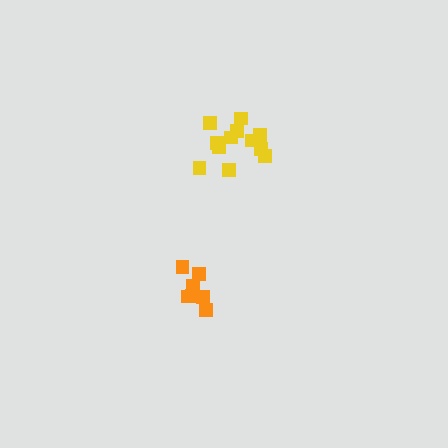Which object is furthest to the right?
The yellow cluster is rightmost.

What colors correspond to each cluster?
The clusters are colored: yellow, orange.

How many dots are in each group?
Group 1: 12 dots, Group 2: 7 dots (19 total).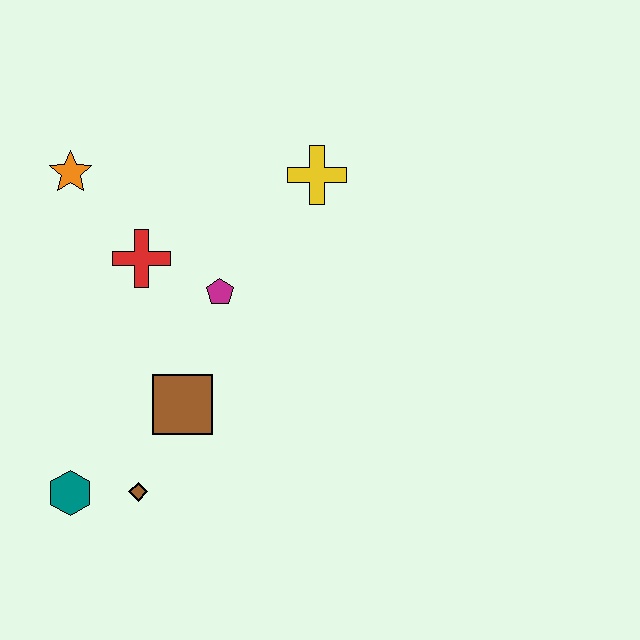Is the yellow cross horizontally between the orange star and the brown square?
No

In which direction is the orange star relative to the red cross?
The orange star is above the red cross.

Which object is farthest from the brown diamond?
The yellow cross is farthest from the brown diamond.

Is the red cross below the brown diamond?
No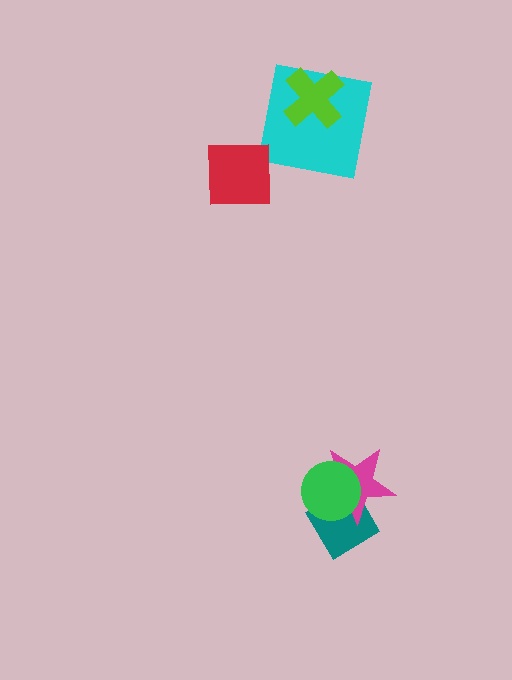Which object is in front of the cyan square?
The lime cross is in front of the cyan square.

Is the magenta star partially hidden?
Yes, it is partially covered by another shape.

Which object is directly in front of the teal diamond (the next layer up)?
The magenta star is directly in front of the teal diamond.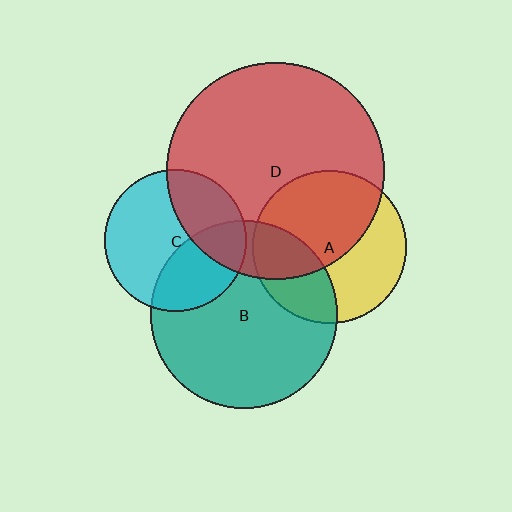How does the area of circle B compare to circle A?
Approximately 1.5 times.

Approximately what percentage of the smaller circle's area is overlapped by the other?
Approximately 55%.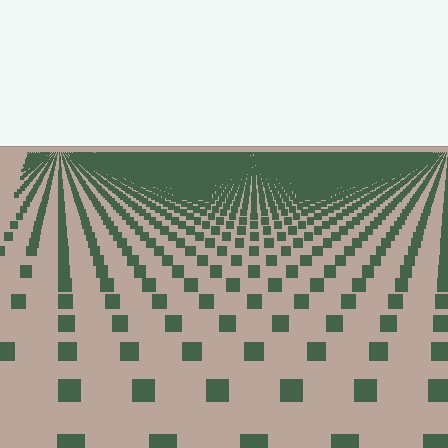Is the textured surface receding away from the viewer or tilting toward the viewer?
The surface is receding away from the viewer. Texture elements get smaller and denser toward the top.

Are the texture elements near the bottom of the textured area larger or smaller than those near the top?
Larger. Near the bottom, elements are closer to the viewer and appear at a bigger on-screen size.